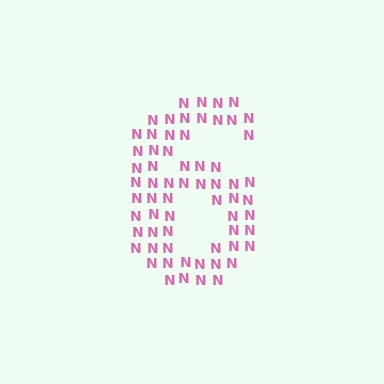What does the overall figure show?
The overall figure shows the digit 6.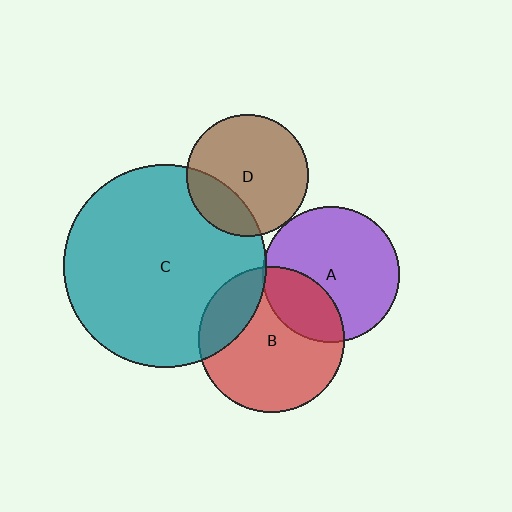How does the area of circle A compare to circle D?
Approximately 1.2 times.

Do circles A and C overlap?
Yes.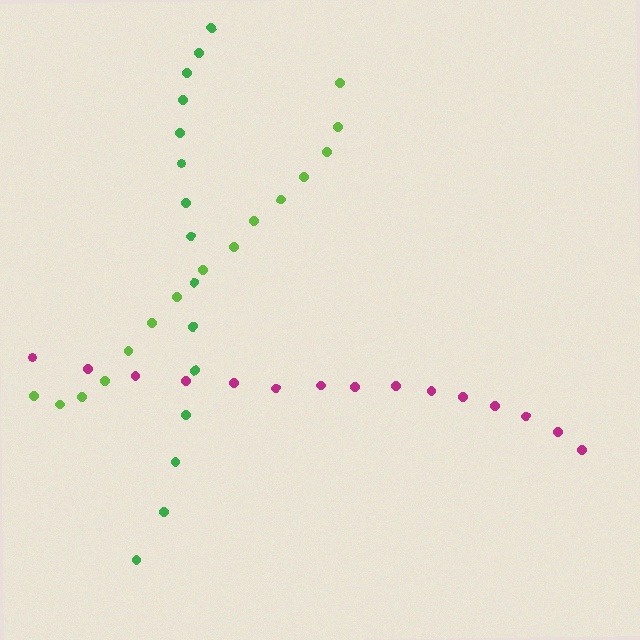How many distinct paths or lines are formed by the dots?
There are 3 distinct paths.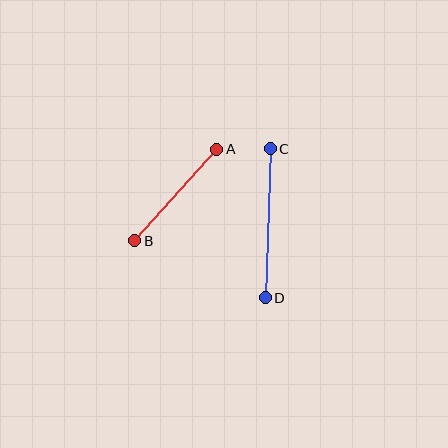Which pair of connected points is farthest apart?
Points C and D are farthest apart.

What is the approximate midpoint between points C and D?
The midpoint is at approximately (268, 223) pixels.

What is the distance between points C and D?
The distance is approximately 149 pixels.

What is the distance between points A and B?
The distance is approximately 123 pixels.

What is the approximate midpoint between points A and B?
The midpoint is at approximately (176, 195) pixels.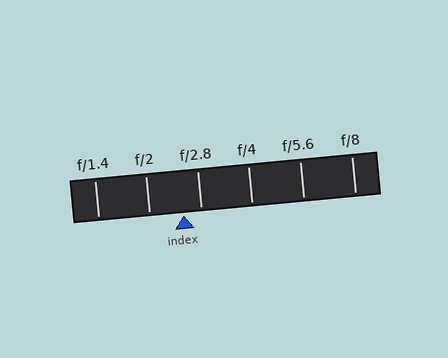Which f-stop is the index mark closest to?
The index mark is closest to f/2.8.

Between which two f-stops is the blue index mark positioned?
The index mark is between f/2 and f/2.8.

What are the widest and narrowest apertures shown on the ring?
The widest aperture shown is f/1.4 and the narrowest is f/8.